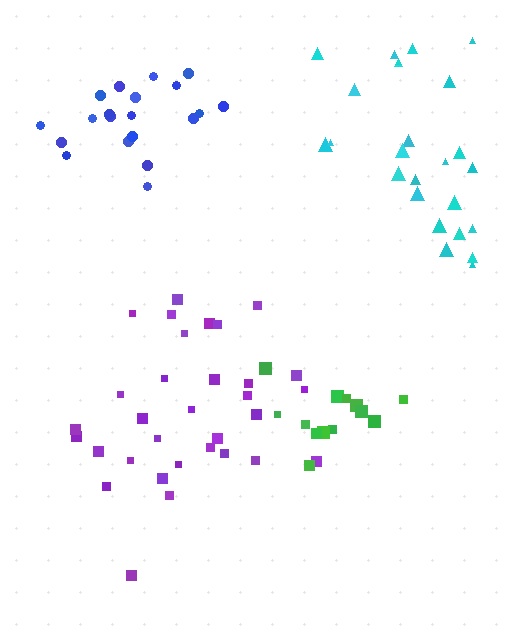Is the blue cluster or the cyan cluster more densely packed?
Blue.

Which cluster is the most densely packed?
Green.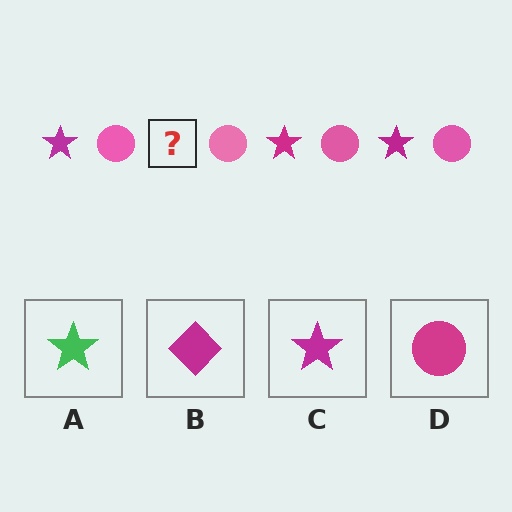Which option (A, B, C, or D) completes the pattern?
C.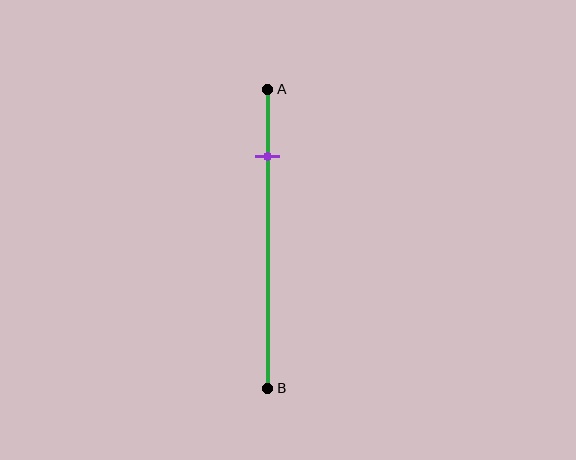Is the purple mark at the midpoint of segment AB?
No, the mark is at about 20% from A, not at the 50% midpoint.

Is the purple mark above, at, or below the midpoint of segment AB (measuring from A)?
The purple mark is above the midpoint of segment AB.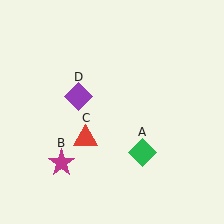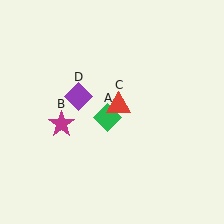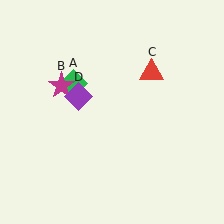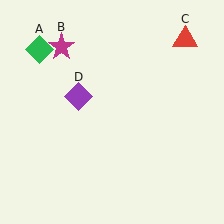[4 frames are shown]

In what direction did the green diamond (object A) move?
The green diamond (object A) moved up and to the left.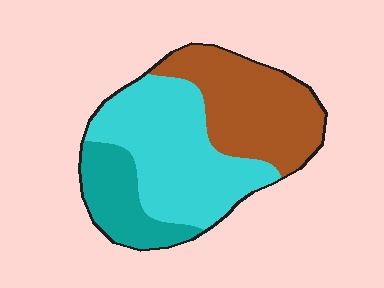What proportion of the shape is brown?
Brown takes up about three eighths (3/8) of the shape.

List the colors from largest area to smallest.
From largest to smallest: cyan, brown, teal.